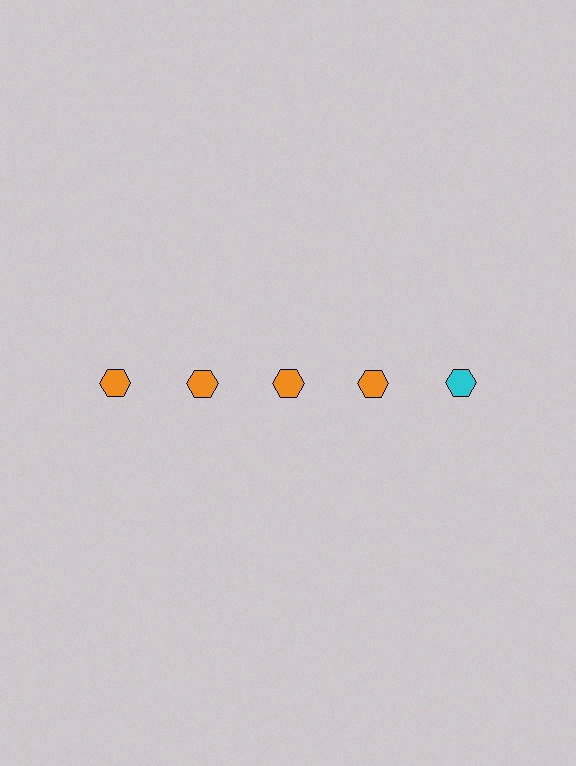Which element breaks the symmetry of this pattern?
The cyan hexagon in the top row, rightmost column breaks the symmetry. All other shapes are orange hexagons.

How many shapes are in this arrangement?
There are 5 shapes arranged in a grid pattern.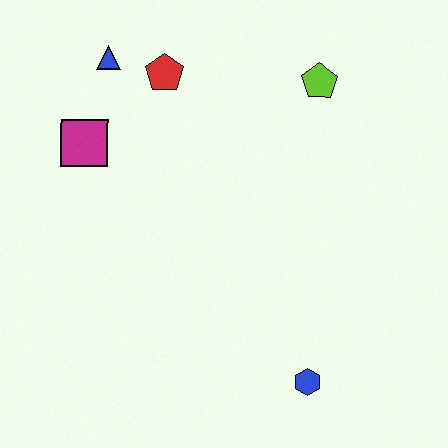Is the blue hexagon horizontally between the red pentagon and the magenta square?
No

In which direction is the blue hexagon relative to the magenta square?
The blue hexagon is below the magenta square.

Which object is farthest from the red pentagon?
The blue hexagon is farthest from the red pentagon.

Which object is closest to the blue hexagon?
The lime pentagon is closest to the blue hexagon.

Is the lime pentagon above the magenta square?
Yes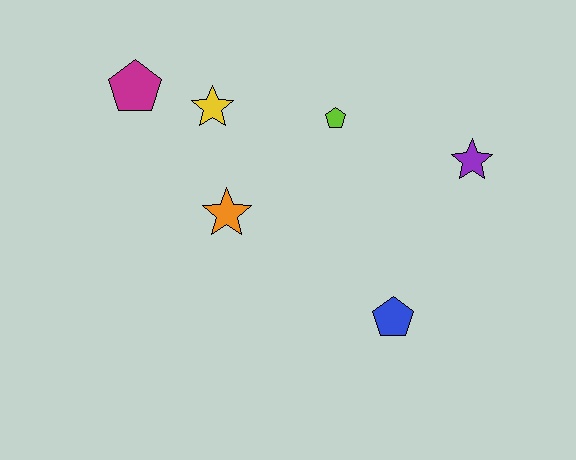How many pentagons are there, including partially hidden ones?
There are 3 pentagons.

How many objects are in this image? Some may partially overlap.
There are 6 objects.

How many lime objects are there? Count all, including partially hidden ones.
There is 1 lime object.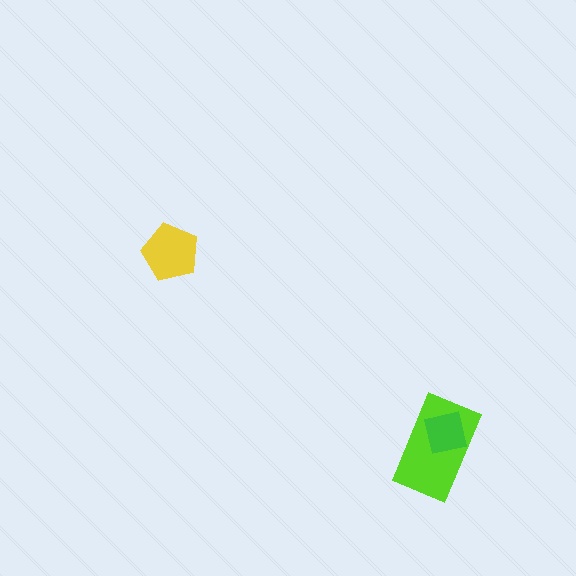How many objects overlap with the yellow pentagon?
0 objects overlap with the yellow pentagon.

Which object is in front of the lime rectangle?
The green square is in front of the lime rectangle.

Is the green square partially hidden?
No, no other shape covers it.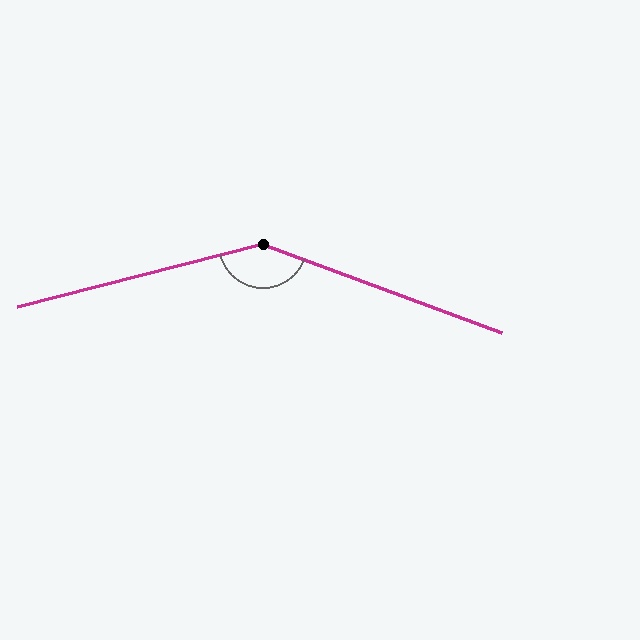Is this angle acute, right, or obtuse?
It is obtuse.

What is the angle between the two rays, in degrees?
Approximately 145 degrees.